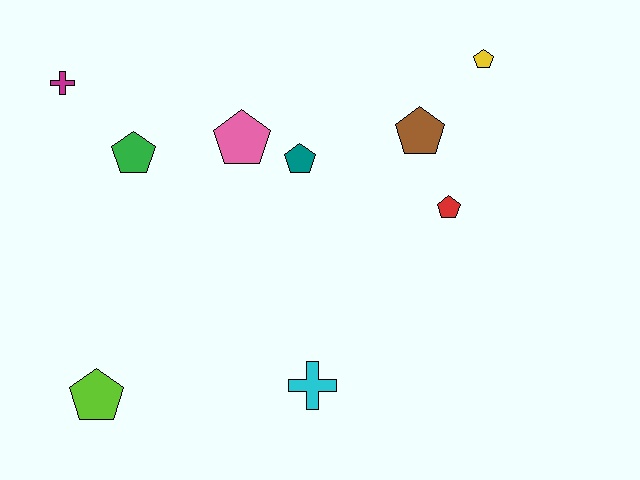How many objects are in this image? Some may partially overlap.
There are 9 objects.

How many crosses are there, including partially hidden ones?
There are 2 crosses.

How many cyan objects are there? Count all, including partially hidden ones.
There is 1 cyan object.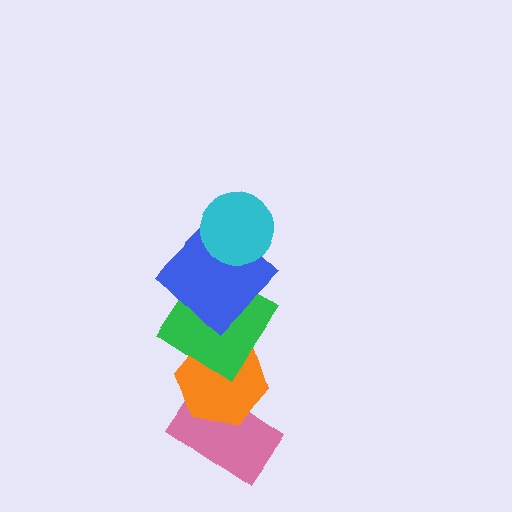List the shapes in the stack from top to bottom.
From top to bottom: the cyan circle, the blue diamond, the green diamond, the orange hexagon, the pink rectangle.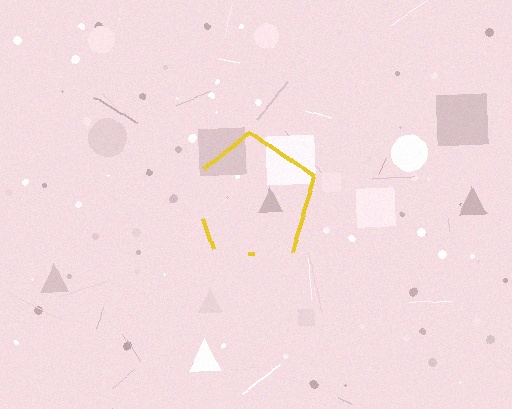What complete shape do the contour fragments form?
The contour fragments form a pentagon.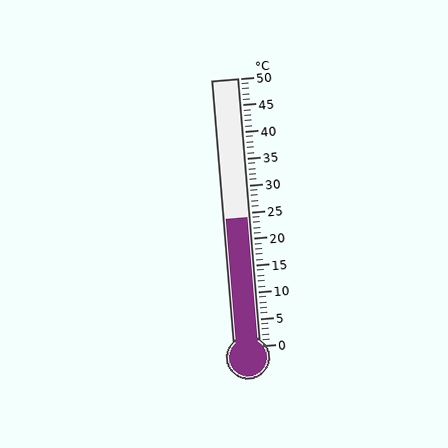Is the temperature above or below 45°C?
The temperature is below 45°C.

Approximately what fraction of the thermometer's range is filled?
The thermometer is filled to approximately 50% of its range.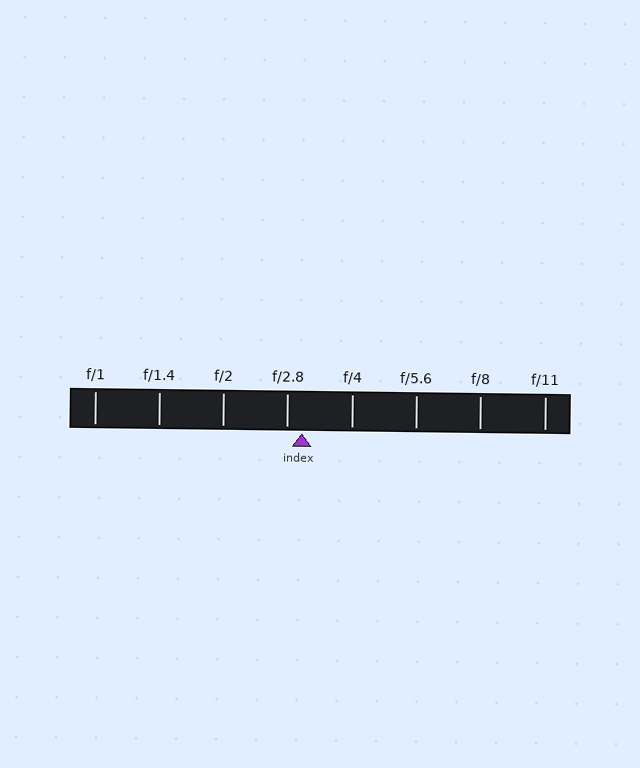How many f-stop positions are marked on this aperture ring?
There are 8 f-stop positions marked.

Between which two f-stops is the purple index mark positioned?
The index mark is between f/2.8 and f/4.